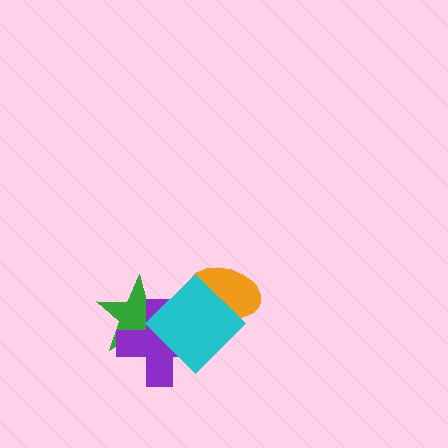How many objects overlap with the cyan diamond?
3 objects overlap with the cyan diamond.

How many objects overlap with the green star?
2 objects overlap with the green star.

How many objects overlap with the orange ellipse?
1 object overlaps with the orange ellipse.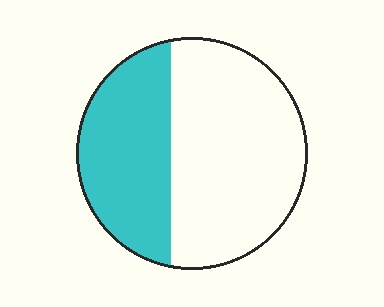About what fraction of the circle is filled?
About three eighths (3/8).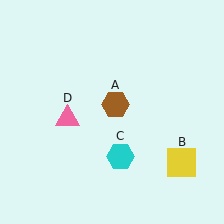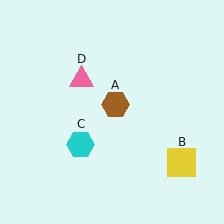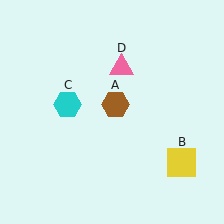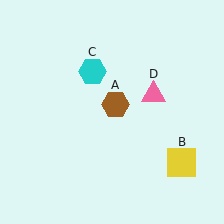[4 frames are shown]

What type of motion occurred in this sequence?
The cyan hexagon (object C), pink triangle (object D) rotated clockwise around the center of the scene.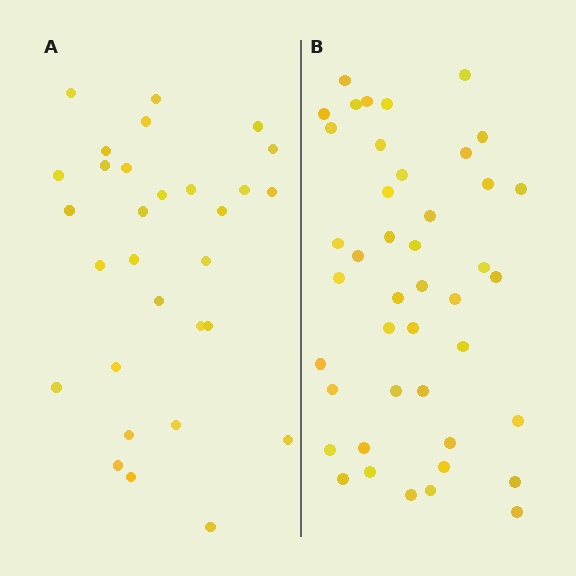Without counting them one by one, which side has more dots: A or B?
Region B (the right region) has more dots.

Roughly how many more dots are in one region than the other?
Region B has approximately 15 more dots than region A.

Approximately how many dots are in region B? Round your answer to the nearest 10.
About 40 dots. (The exact count is 43, which rounds to 40.)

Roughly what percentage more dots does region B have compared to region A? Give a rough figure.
About 45% more.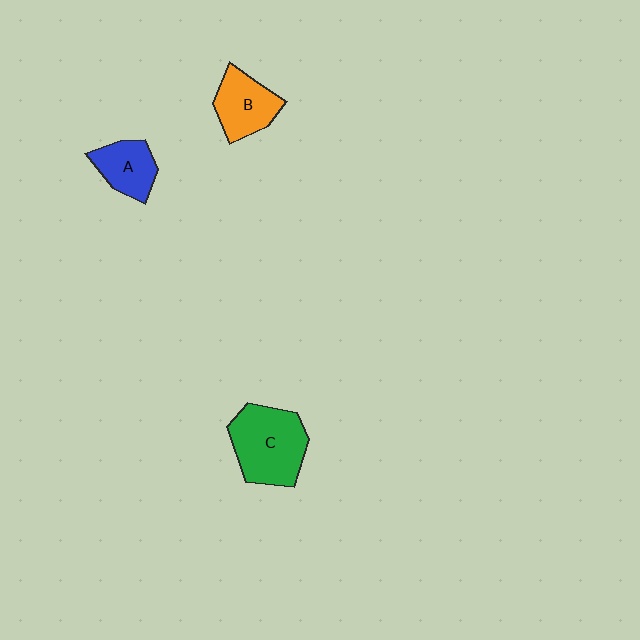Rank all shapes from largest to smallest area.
From largest to smallest: C (green), B (orange), A (blue).